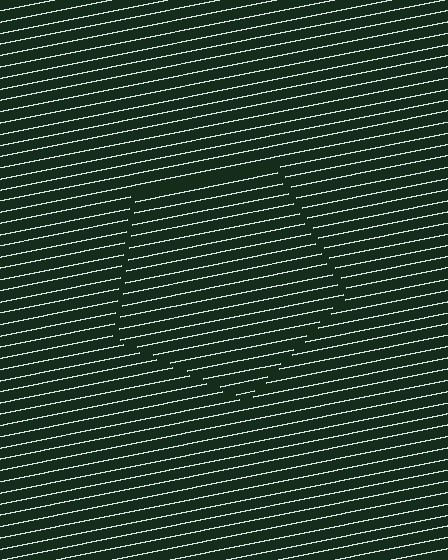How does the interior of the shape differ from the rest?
The interior of the shape contains the same grating, shifted by half a period — the contour is defined by the phase discontinuity where line-ends from the inner and outer gratings abut.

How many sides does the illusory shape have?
5 sides — the line-ends trace a pentagon.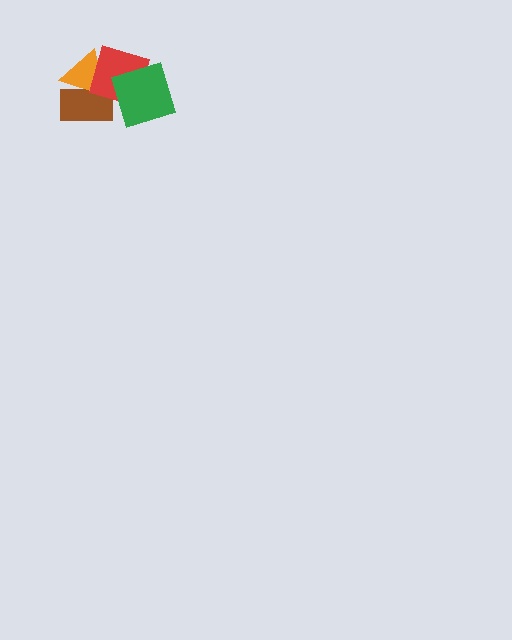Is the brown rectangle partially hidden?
Yes, it is partially covered by another shape.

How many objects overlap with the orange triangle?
2 objects overlap with the orange triangle.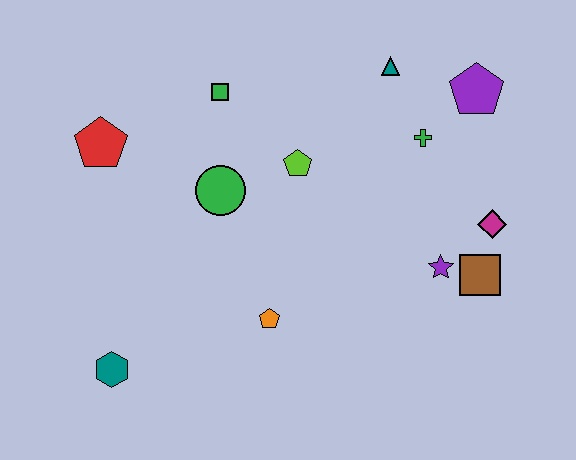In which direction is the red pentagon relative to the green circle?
The red pentagon is to the left of the green circle.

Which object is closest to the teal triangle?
The green cross is closest to the teal triangle.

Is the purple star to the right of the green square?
Yes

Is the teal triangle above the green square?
Yes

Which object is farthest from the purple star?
The red pentagon is farthest from the purple star.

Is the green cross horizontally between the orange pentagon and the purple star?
Yes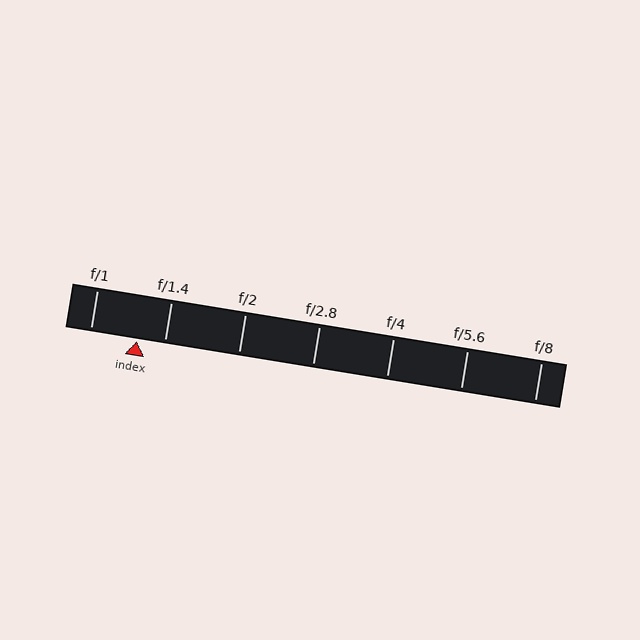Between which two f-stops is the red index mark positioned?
The index mark is between f/1 and f/1.4.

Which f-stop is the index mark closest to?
The index mark is closest to f/1.4.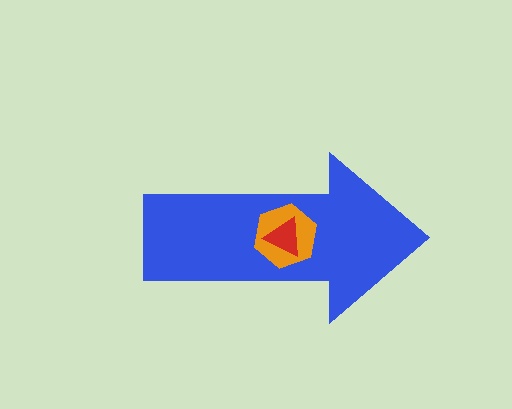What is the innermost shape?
The red triangle.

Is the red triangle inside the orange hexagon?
Yes.